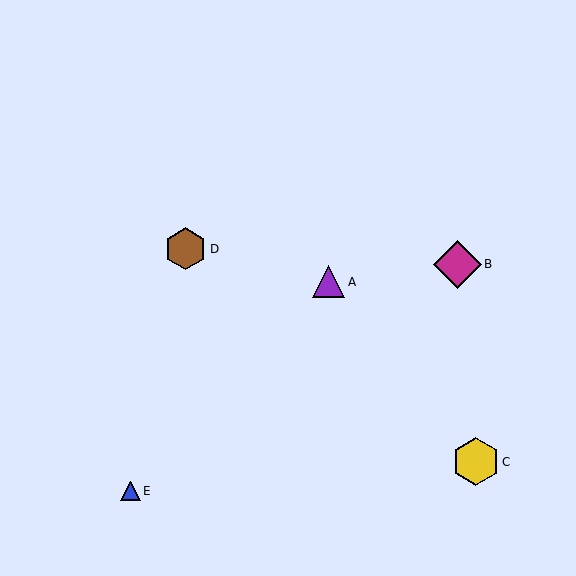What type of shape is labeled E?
Shape E is a blue triangle.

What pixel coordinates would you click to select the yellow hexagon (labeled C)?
Click at (476, 462) to select the yellow hexagon C.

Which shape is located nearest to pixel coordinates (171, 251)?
The brown hexagon (labeled D) at (186, 249) is nearest to that location.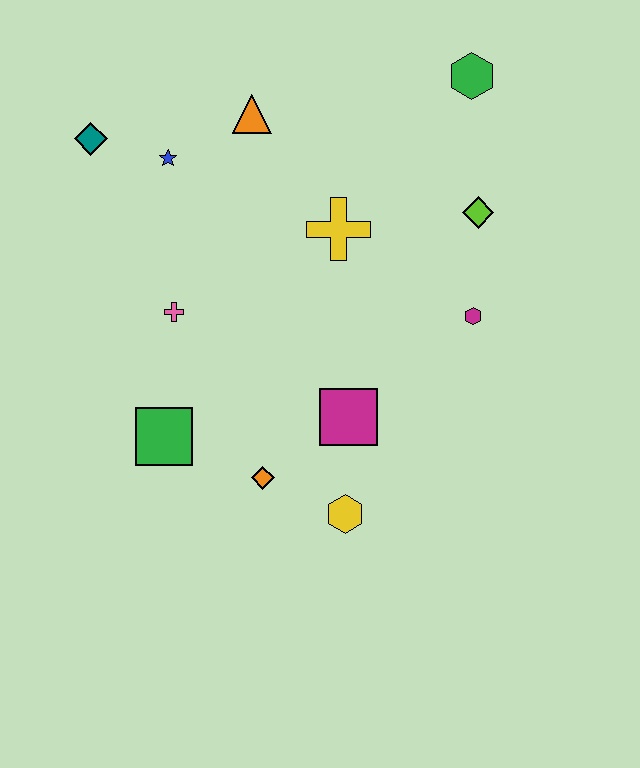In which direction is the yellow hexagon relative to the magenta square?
The yellow hexagon is below the magenta square.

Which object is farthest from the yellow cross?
The yellow hexagon is farthest from the yellow cross.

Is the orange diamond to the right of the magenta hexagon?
No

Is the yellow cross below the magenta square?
No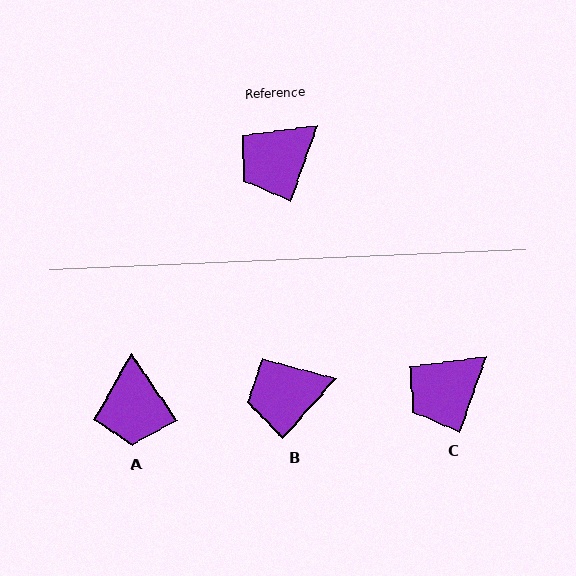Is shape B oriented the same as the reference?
No, it is off by about 23 degrees.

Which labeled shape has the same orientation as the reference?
C.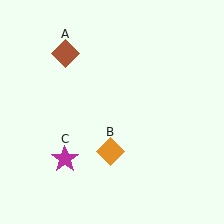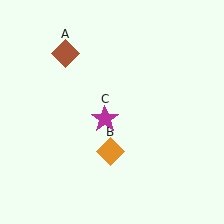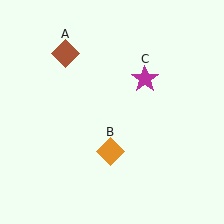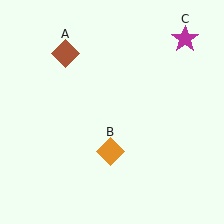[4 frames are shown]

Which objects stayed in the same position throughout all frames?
Brown diamond (object A) and orange diamond (object B) remained stationary.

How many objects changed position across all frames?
1 object changed position: magenta star (object C).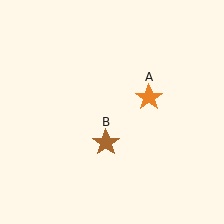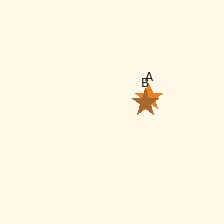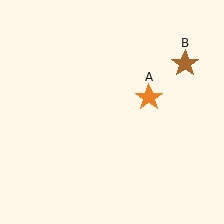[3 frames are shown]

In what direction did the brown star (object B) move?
The brown star (object B) moved up and to the right.